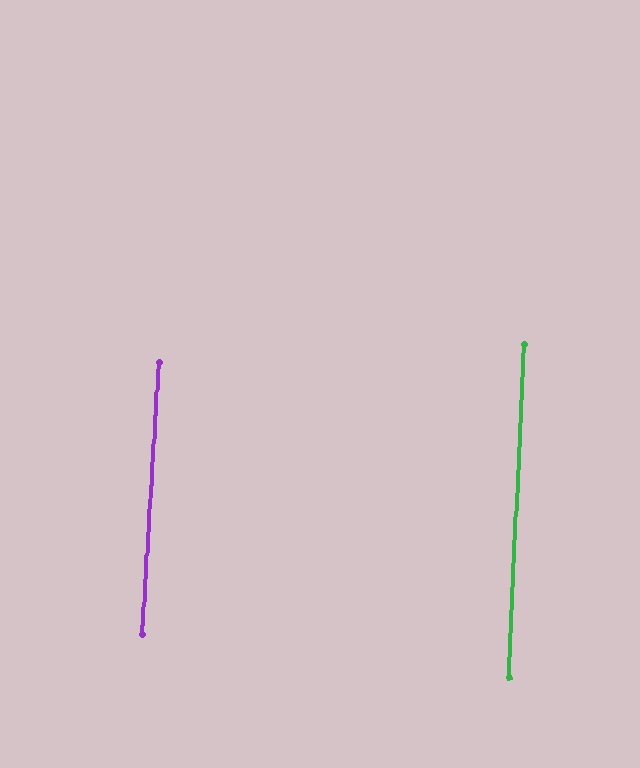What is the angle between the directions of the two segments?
Approximately 1 degree.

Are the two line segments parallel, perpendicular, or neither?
Parallel — their directions differ by only 0.7°.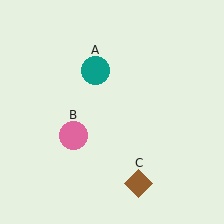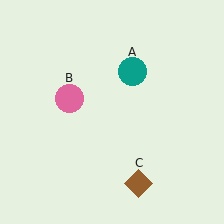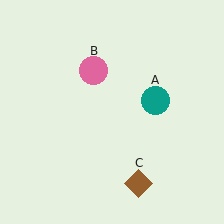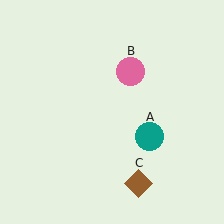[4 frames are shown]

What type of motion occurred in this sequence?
The teal circle (object A), pink circle (object B) rotated clockwise around the center of the scene.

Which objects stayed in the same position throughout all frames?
Brown diamond (object C) remained stationary.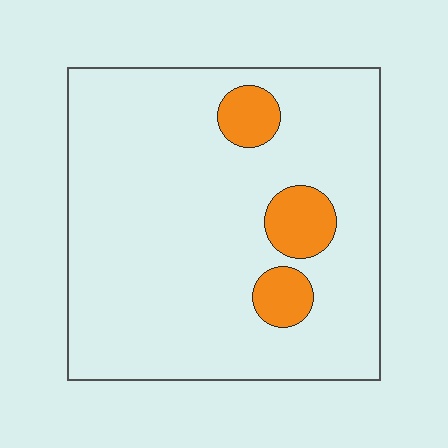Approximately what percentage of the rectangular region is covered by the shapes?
Approximately 10%.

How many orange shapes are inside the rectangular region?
3.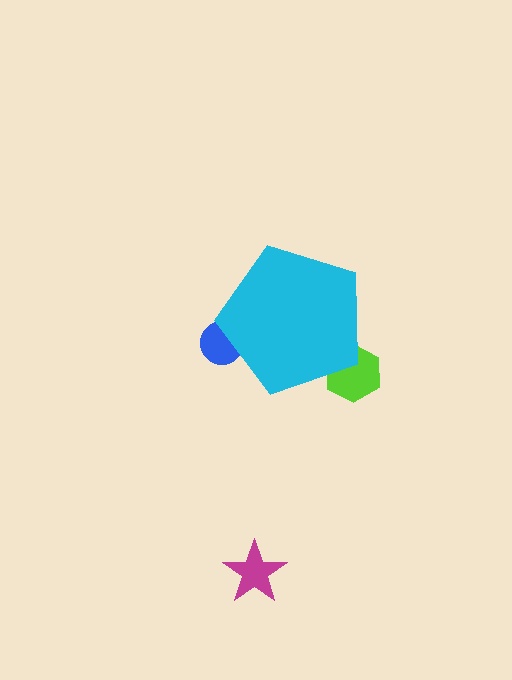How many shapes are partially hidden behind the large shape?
2 shapes are partially hidden.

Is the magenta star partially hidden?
No, the magenta star is fully visible.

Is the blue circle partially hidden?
Yes, the blue circle is partially hidden behind the cyan pentagon.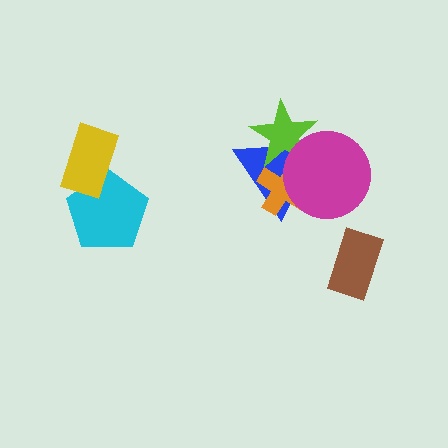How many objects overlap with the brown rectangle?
0 objects overlap with the brown rectangle.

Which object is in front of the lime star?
The magenta circle is in front of the lime star.